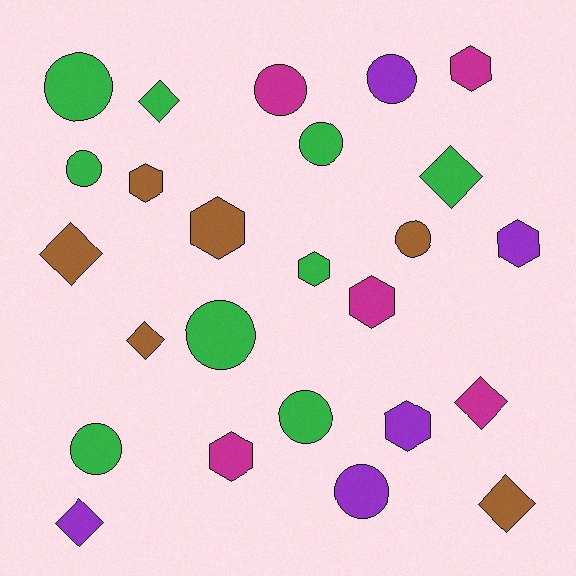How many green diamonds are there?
There are 2 green diamonds.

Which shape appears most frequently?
Circle, with 10 objects.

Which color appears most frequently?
Green, with 9 objects.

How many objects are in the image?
There are 25 objects.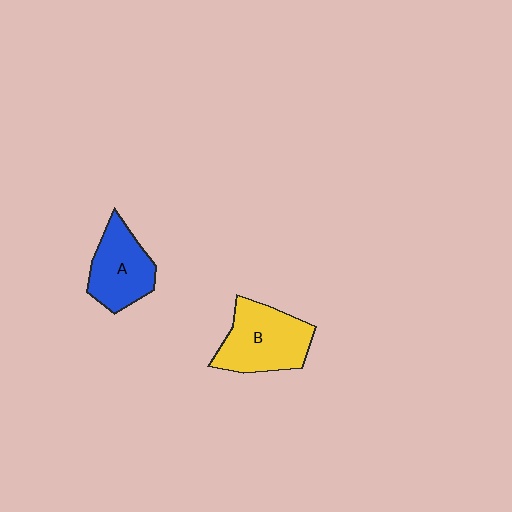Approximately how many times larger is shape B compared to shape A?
Approximately 1.2 times.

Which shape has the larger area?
Shape B (yellow).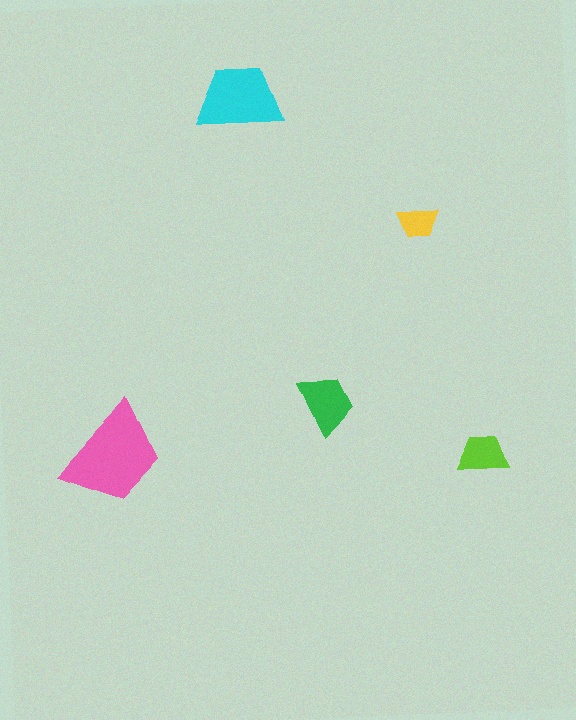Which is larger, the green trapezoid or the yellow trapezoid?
The green one.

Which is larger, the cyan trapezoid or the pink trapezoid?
The pink one.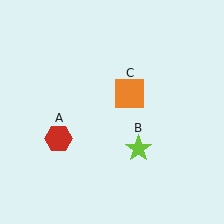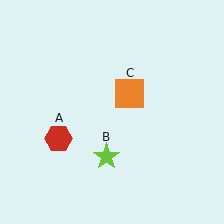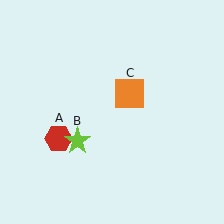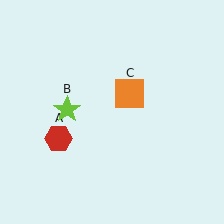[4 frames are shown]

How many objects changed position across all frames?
1 object changed position: lime star (object B).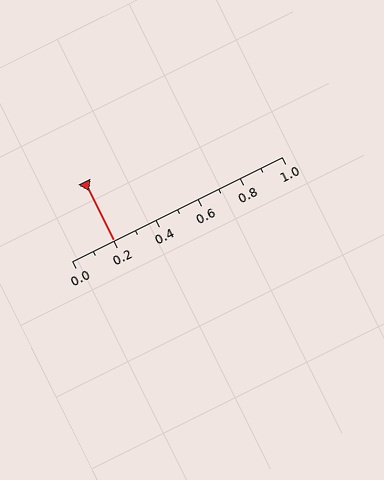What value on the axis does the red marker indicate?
The marker indicates approximately 0.2.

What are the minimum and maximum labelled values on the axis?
The axis runs from 0.0 to 1.0.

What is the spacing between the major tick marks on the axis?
The major ticks are spaced 0.2 apart.